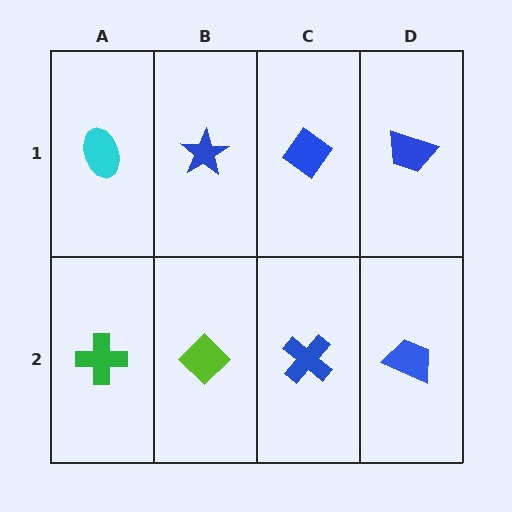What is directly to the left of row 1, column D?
A blue diamond.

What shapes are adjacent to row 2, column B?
A blue star (row 1, column B), a green cross (row 2, column A), a blue cross (row 2, column C).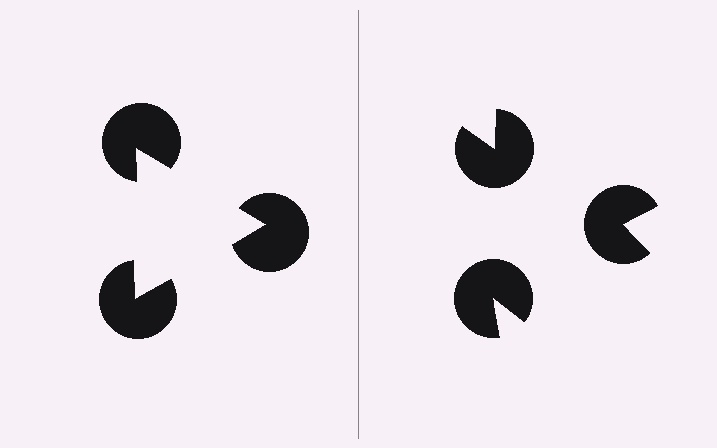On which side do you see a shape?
An illusory triangle appears on the left side. On the right side the wedge cuts are rotated, so no coherent shape forms.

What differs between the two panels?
The pac-man discs are positioned identically on both sides; only the wedge orientations differ. On the left they align to a triangle; on the right they are misaligned.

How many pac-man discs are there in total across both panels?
6 — 3 on each side.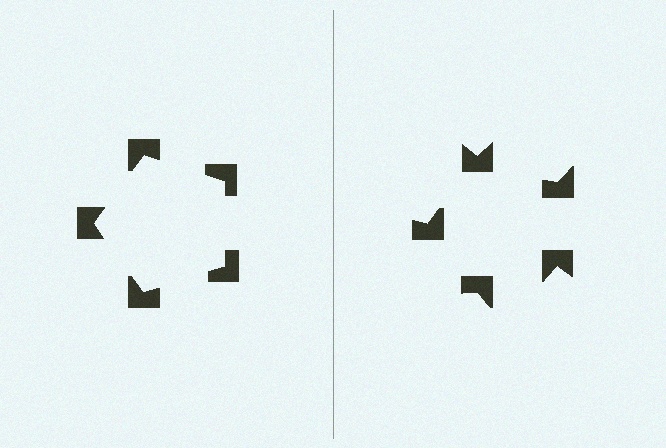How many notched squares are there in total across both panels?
10 — 5 on each side.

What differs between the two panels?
The notched squares are positioned identically on both sides; only the wedge orientations differ. On the left they align to a pentagon; on the right they are misaligned.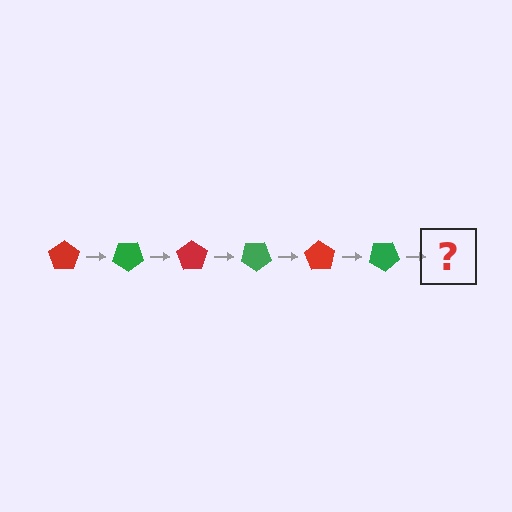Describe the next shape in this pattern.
It should be a red pentagon, rotated 210 degrees from the start.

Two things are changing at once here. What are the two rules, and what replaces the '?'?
The two rules are that it rotates 35 degrees each step and the color cycles through red and green. The '?' should be a red pentagon, rotated 210 degrees from the start.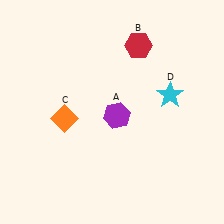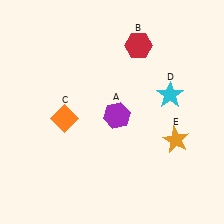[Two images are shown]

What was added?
An orange star (E) was added in Image 2.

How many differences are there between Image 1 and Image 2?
There is 1 difference between the two images.